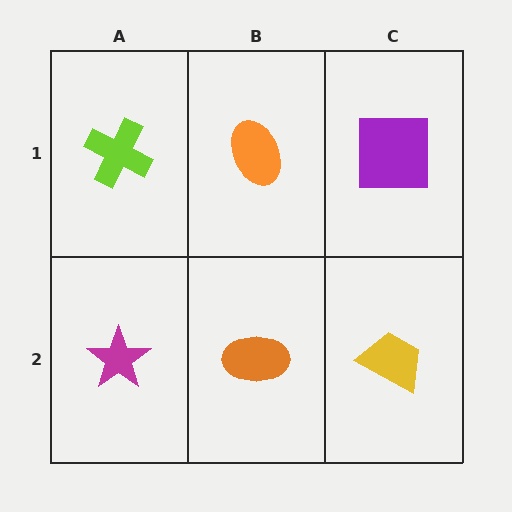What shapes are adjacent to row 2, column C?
A purple square (row 1, column C), an orange ellipse (row 2, column B).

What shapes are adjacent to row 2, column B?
An orange ellipse (row 1, column B), a magenta star (row 2, column A), a yellow trapezoid (row 2, column C).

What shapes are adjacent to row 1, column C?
A yellow trapezoid (row 2, column C), an orange ellipse (row 1, column B).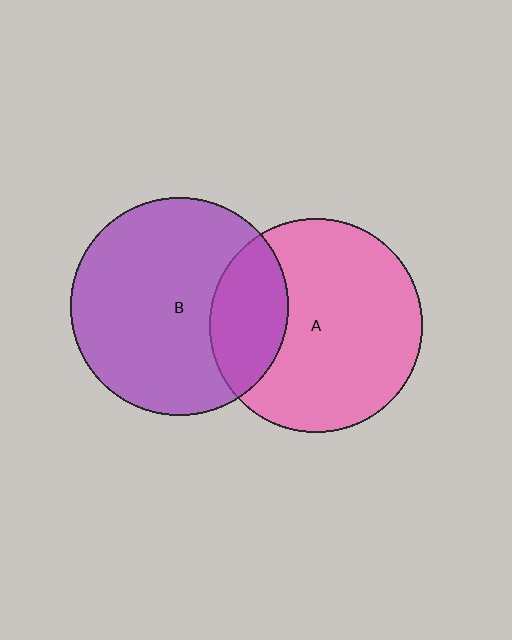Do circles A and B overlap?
Yes.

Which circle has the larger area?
Circle B (purple).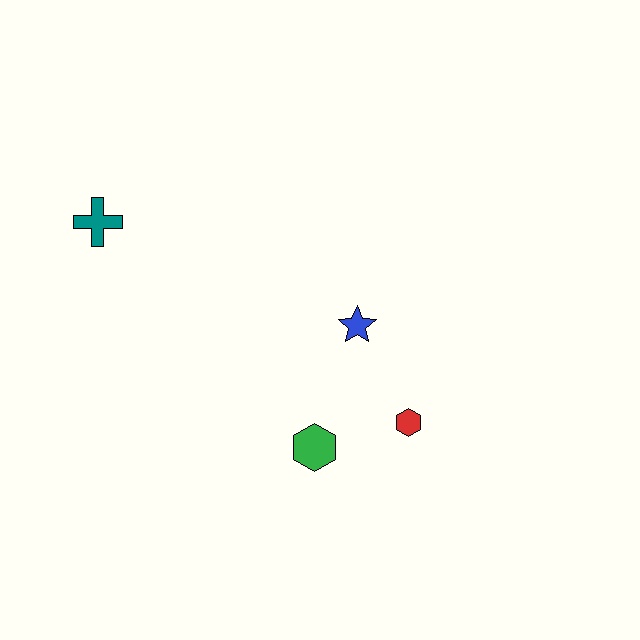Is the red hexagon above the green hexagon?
Yes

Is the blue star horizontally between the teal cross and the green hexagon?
No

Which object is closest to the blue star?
The red hexagon is closest to the blue star.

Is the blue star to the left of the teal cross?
No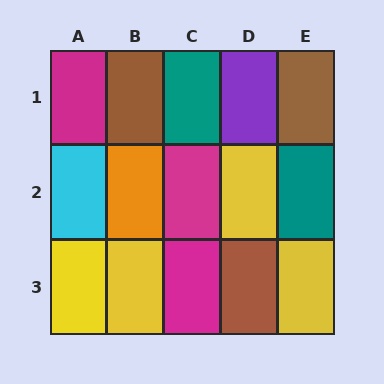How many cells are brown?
3 cells are brown.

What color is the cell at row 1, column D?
Purple.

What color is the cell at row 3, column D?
Brown.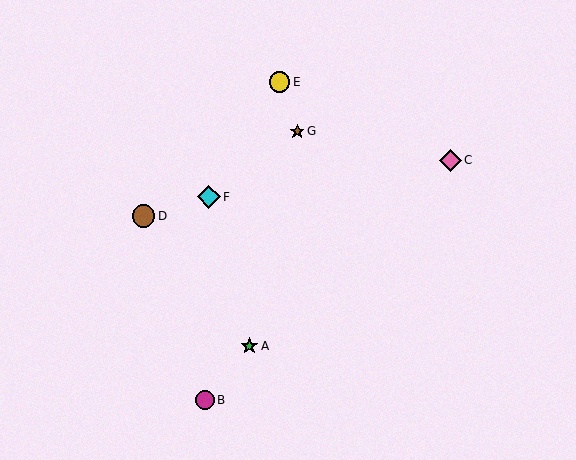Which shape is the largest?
The brown circle (labeled D) is the largest.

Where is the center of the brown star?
The center of the brown star is at (297, 131).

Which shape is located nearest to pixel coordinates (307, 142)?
The brown star (labeled G) at (297, 131) is nearest to that location.